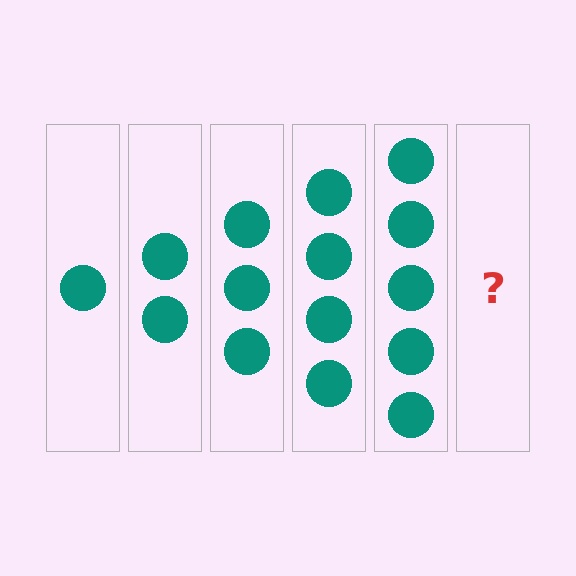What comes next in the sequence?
The next element should be 6 circles.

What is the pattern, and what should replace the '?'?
The pattern is that each step adds one more circle. The '?' should be 6 circles.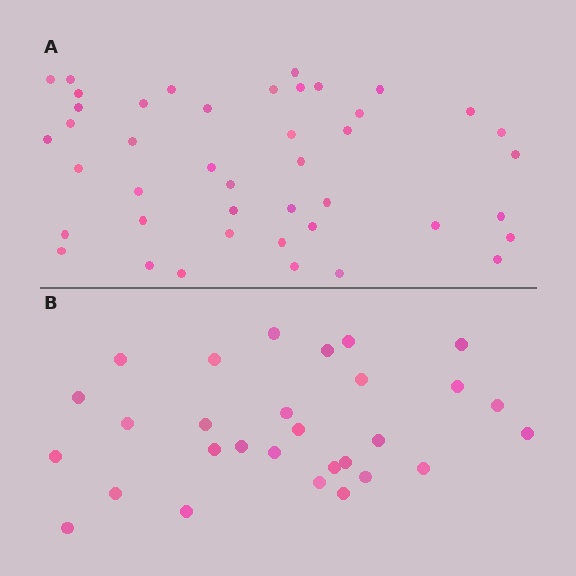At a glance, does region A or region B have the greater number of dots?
Region A (the top region) has more dots.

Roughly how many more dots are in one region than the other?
Region A has approximately 15 more dots than region B.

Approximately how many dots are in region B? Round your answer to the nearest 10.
About 30 dots. (The exact count is 29, which rounds to 30.)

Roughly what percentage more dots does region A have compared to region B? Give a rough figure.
About 50% more.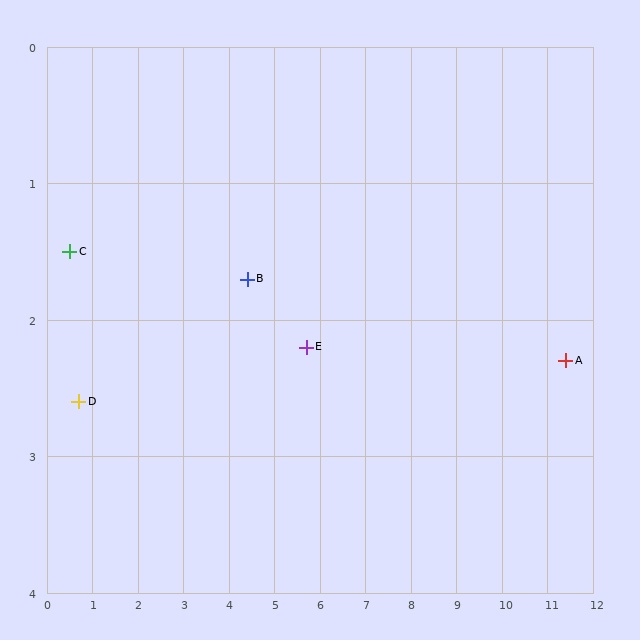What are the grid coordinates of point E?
Point E is at approximately (5.7, 2.2).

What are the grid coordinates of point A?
Point A is at approximately (11.4, 2.3).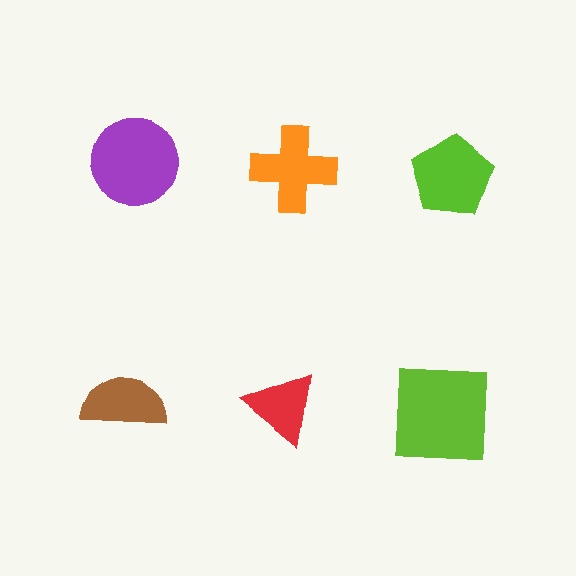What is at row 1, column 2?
An orange cross.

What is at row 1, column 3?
A lime pentagon.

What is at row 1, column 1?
A purple circle.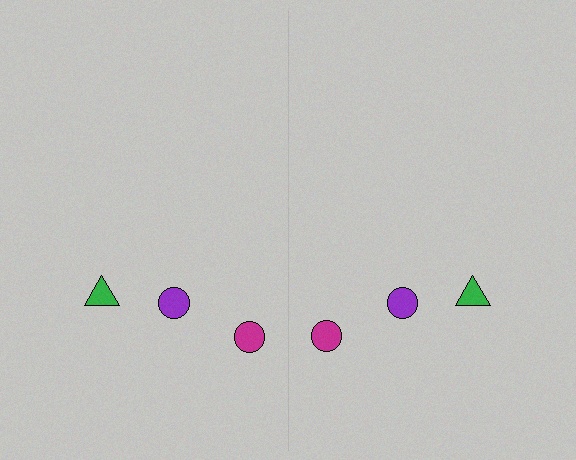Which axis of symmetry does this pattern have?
The pattern has a vertical axis of symmetry running through the center of the image.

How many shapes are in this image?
There are 6 shapes in this image.